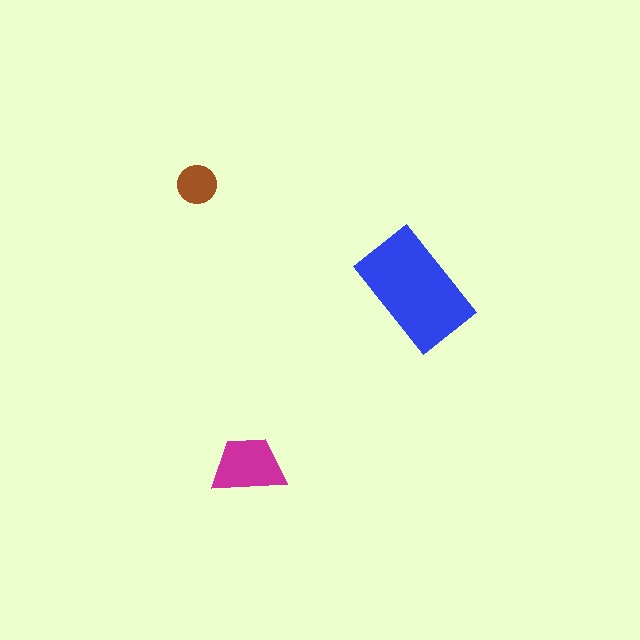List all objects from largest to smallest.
The blue rectangle, the magenta trapezoid, the brown circle.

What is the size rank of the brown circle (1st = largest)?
3rd.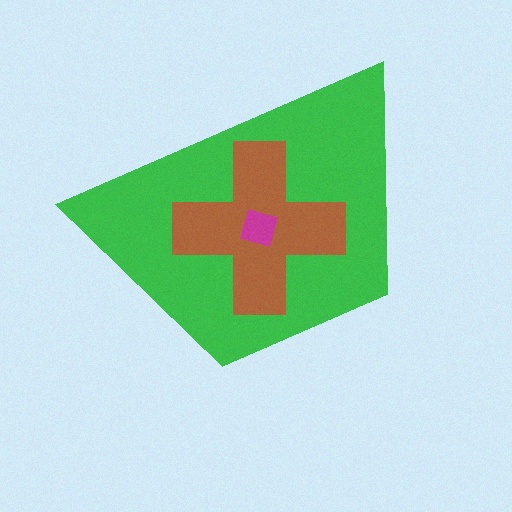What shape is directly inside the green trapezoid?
The brown cross.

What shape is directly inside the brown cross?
The magenta square.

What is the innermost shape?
The magenta square.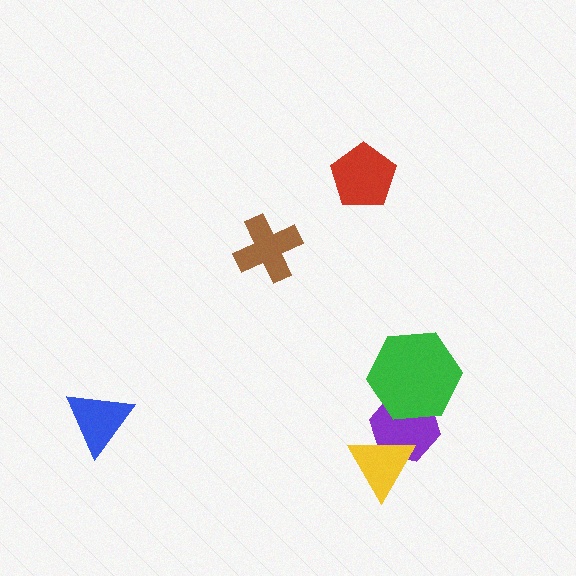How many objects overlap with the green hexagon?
1 object overlaps with the green hexagon.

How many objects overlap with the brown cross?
0 objects overlap with the brown cross.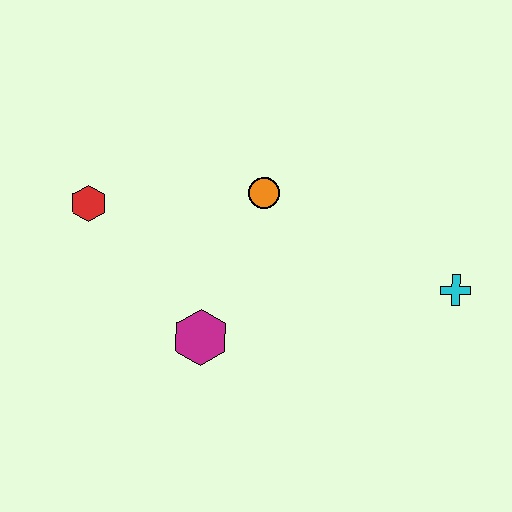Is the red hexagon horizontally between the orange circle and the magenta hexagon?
No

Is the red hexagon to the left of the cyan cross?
Yes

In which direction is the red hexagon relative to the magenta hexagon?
The red hexagon is above the magenta hexagon.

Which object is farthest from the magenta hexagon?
The cyan cross is farthest from the magenta hexagon.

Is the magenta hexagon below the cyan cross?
Yes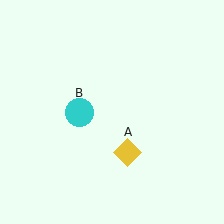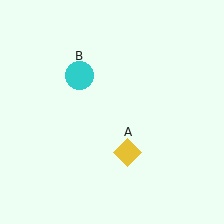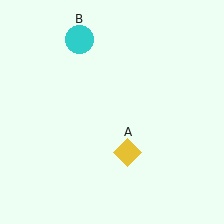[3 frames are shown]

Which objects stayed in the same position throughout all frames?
Yellow diamond (object A) remained stationary.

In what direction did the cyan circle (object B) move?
The cyan circle (object B) moved up.